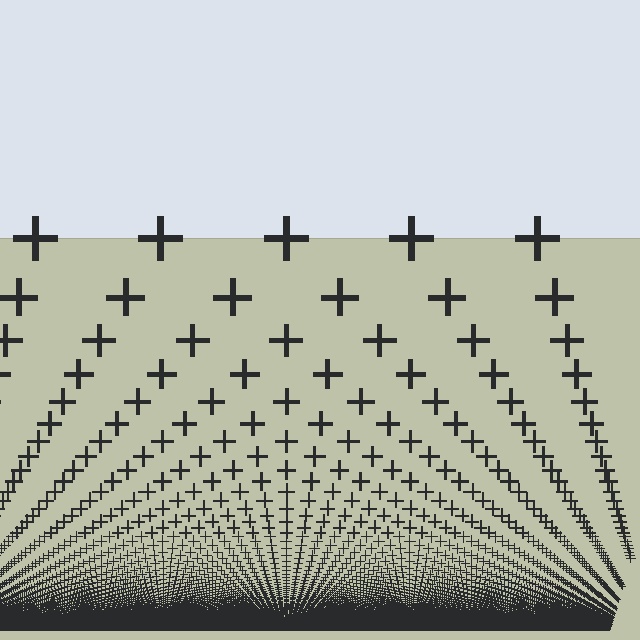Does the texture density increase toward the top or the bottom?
Density increases toward the bottom.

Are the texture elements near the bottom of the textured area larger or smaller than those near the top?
Smaller. The gradient is inverted — elements near the bottom are smaller and denser.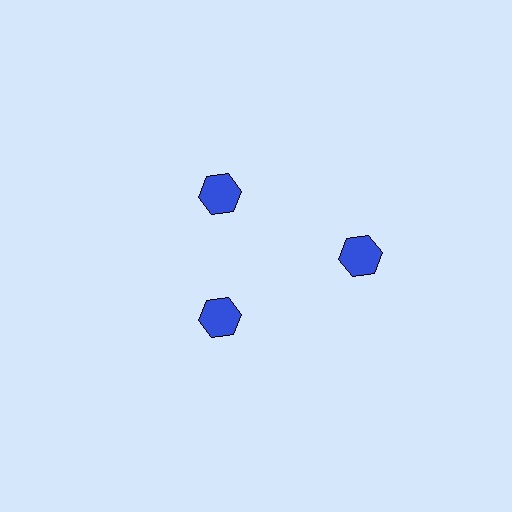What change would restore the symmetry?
The symmetry would be restored by moving it inward, back onto the ring so that all 3 hexagons sit at equal angles and equal distance from the center.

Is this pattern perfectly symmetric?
No. The 3 blue hexagons are arranged in a ring, but one element near the 3 o'clock position is pushed outward from the center, breaking the 3-fold rotational symmetry.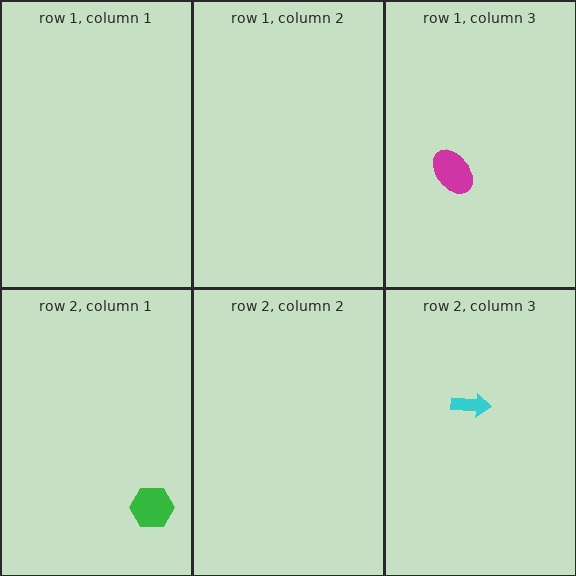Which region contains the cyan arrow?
The row 2, column 3 region.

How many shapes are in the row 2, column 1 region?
1.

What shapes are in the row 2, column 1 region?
The green hexagon.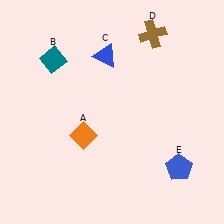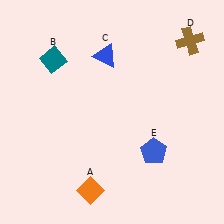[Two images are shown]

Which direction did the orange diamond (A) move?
The orange diamond (A) moved down.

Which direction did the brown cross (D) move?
The brown cross (D) moved right.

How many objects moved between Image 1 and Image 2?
3 objects moved between the two images.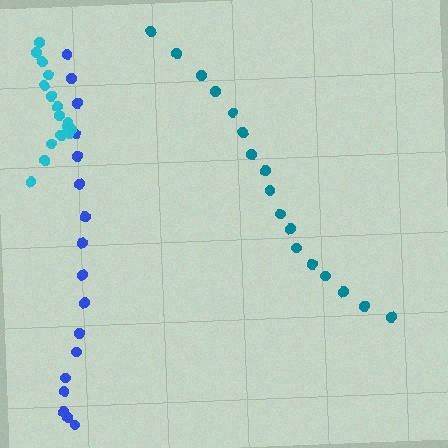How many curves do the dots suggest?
There are 3 distinct paths.